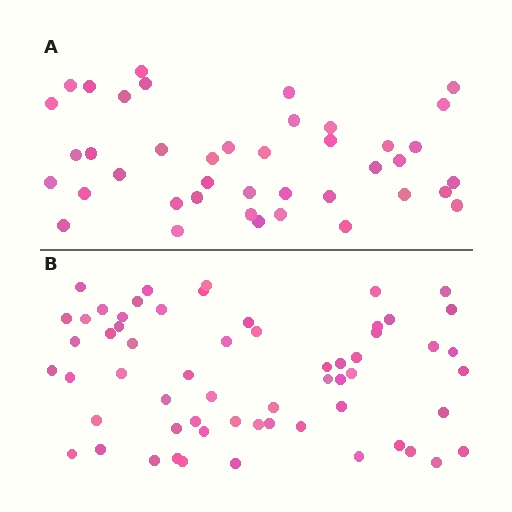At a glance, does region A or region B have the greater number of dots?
Region B (the bottom region) has more dots.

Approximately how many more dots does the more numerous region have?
Region B has approximately 20 more dots than region A.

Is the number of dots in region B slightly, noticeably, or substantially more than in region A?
Region B has substantially more. The ratio is roughly 1.5 to 1.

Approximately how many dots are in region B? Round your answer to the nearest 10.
About 60 dots.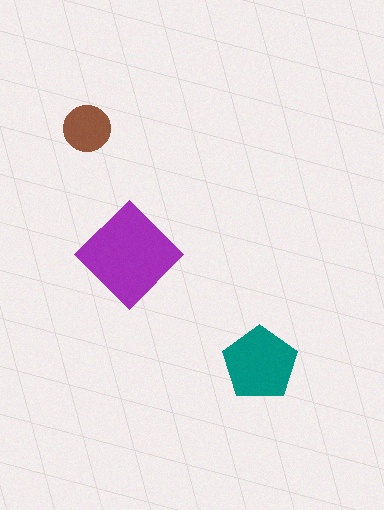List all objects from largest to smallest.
The purple diamond, the teal pentagon, the brown circle.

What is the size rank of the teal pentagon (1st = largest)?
2nd.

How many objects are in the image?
There are 3 objects in the image.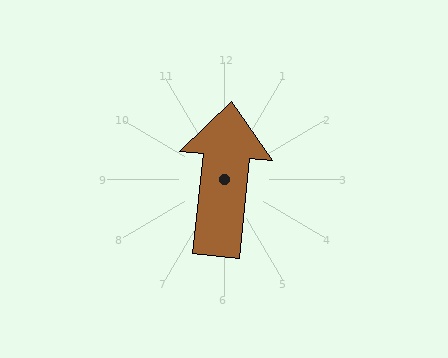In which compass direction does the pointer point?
North.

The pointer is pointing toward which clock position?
Roughly 12 o'clock.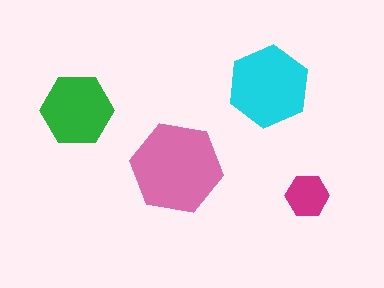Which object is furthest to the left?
The green hexagon is leftmost.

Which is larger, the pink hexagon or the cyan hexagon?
The pink one.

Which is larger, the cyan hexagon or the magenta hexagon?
The cyan one.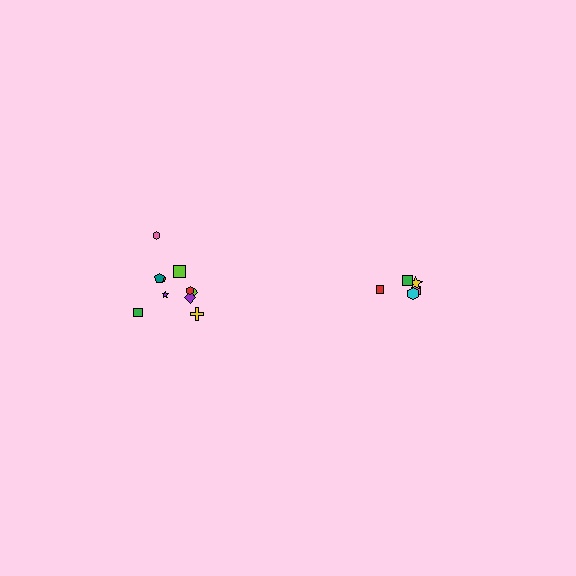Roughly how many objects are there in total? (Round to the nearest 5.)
Roughly 15 objects in total.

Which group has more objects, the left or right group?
The left group.